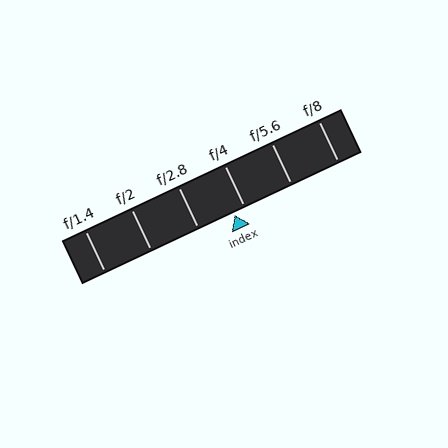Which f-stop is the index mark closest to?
The index mark is closest to f/4.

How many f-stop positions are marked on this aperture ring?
There are 6 f-stop positions marked.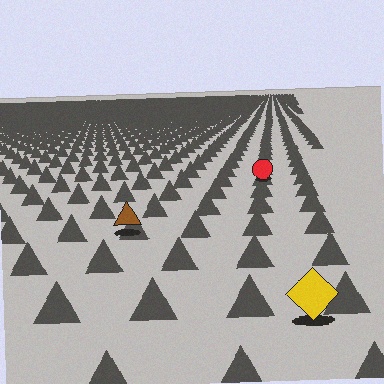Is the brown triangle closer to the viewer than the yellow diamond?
No. The yellow diamond is closer — you can tell from the texture gradient: the ground texture is coarser near it.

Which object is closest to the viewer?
The yellow diamond is closest. The texture marks near it are larger and more spread out.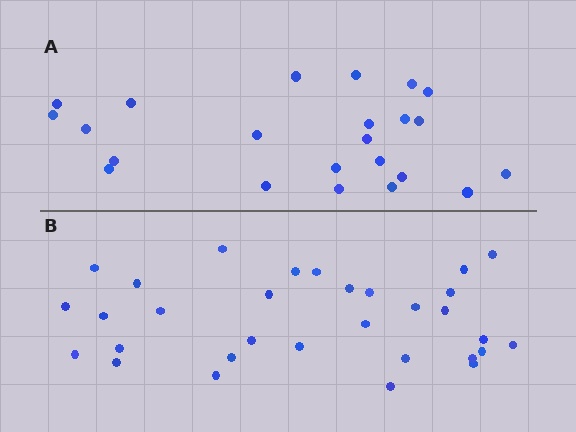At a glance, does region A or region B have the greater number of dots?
Region B (the bottom region) has more dots.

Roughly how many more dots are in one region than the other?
Region B has roughly 8 or so more dots than region A.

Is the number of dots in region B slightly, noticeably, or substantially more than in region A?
Region B has noticeably more, but not dramatically so. The ratio is roughly 1.3 to 1.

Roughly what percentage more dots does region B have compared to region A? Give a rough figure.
About 35% more.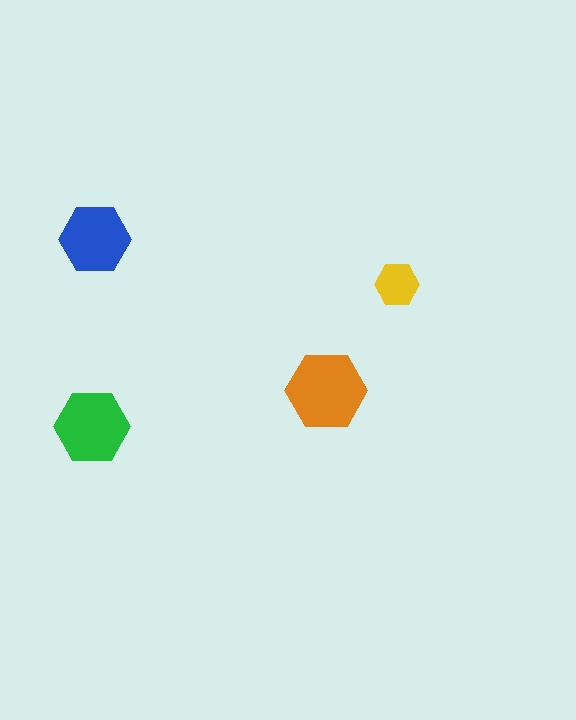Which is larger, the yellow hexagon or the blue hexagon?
The blue one.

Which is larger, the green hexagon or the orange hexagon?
The orange one.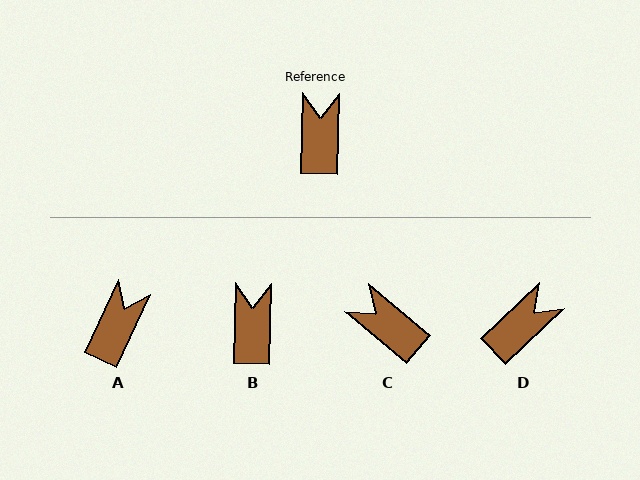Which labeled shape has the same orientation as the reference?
B.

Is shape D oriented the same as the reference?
No, it is off by about 45 degrees.